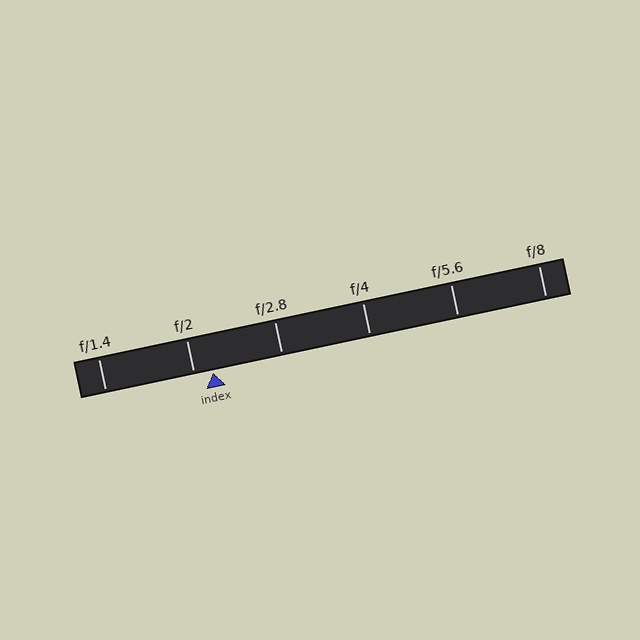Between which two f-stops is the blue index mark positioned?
The index mark is between f/2 and f/2.8.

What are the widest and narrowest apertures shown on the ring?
The widest aperture shown is f/1.4 and the narrowest is f/8.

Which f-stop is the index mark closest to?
The index mark is closest to f/2.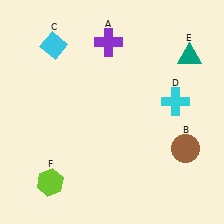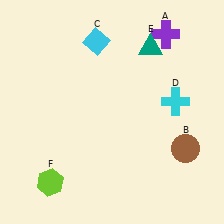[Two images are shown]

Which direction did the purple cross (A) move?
The purple cross (A) moved right.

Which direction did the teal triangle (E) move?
The teal triangle (E) moved left.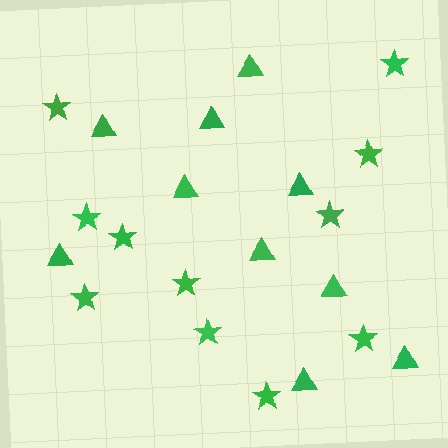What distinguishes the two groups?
There are 2 groups: one group of stars (11) and one group of triangles (10).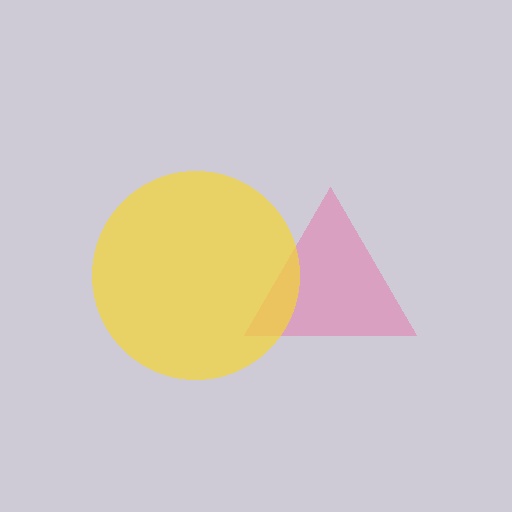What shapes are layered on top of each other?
The layered shapes are: a pink triangle, a yellow circle.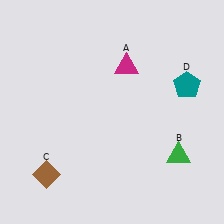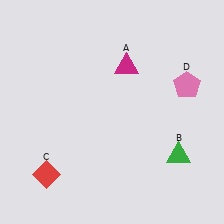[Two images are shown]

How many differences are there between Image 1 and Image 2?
There are 2 differences between the two images.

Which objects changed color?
C changed from brown to red. D changed from teal to pink.